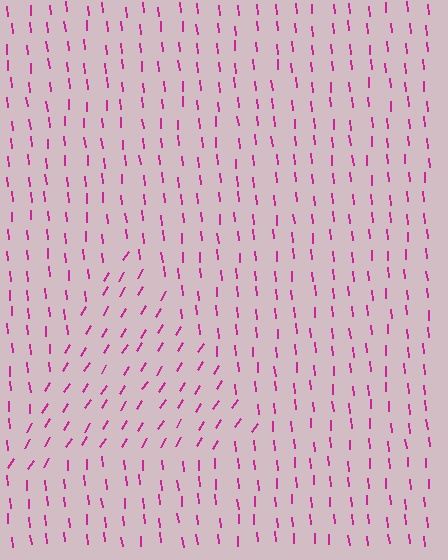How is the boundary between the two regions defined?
The boundary is defined purely by a change in line orientation (approximately 37 degrees difference). All lines are the same color and thickness.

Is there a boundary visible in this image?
Yes, there is a texture boundary formed by a change in line orientation.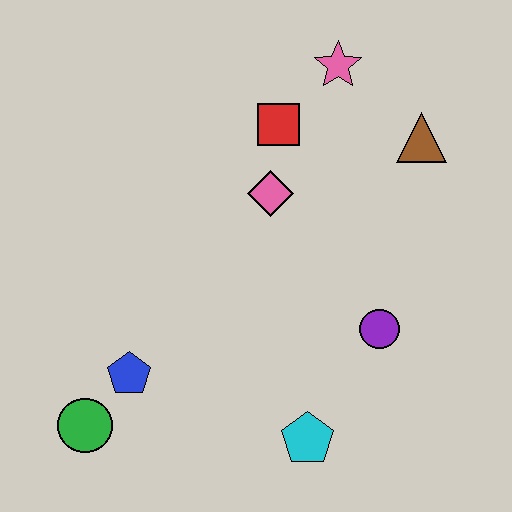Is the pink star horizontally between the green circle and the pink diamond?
No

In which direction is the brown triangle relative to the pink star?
The brown triangle is to the right of the pink star.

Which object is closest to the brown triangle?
The pink star is closest to the brown triangle.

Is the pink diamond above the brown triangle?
No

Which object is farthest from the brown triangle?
The green circle is farthest from the brown triangle.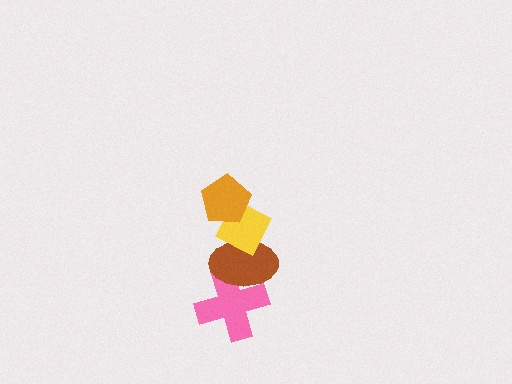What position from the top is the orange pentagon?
The orange pentagon is 1st from the top.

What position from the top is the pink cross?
The pink cross is 4th from the top.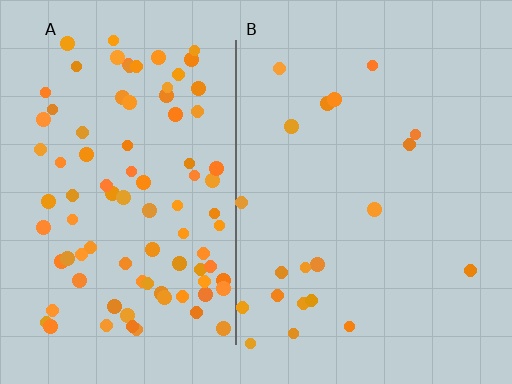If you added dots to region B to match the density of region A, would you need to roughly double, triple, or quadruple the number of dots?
Approximately quadruple.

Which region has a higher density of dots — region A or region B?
A (the left).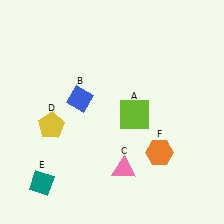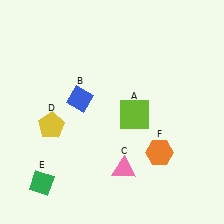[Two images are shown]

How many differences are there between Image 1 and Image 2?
There is 1 difference between the two images.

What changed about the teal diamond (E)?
In Image 1, E is teal. In Image 2, it changed to green.